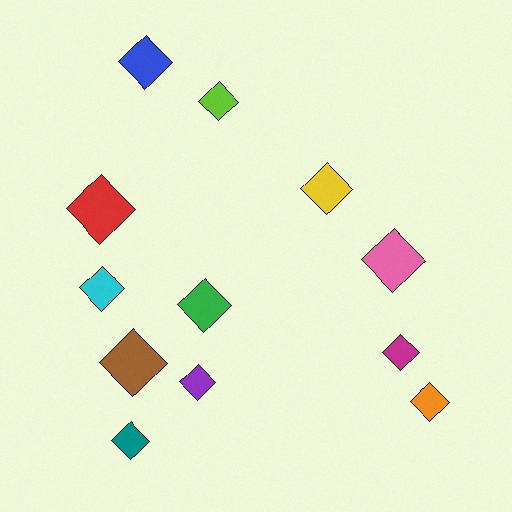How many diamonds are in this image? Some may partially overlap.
There are 12 diamonds.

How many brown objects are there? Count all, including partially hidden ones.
There is 1 brown object.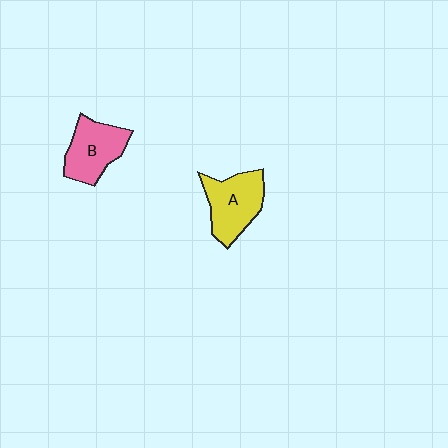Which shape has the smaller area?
Shape B (pink).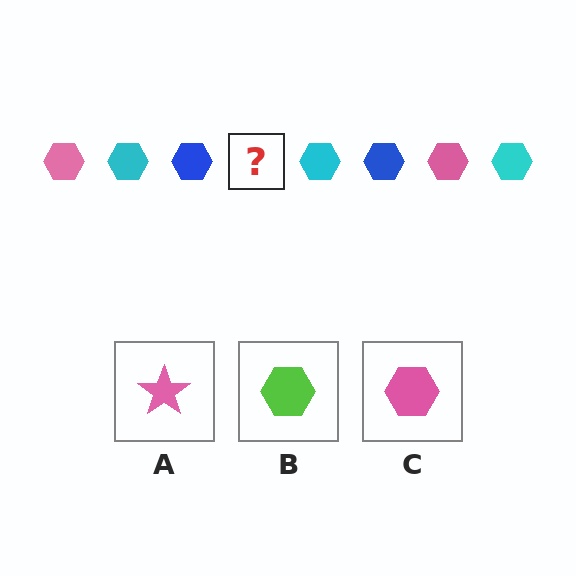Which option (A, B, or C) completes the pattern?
C.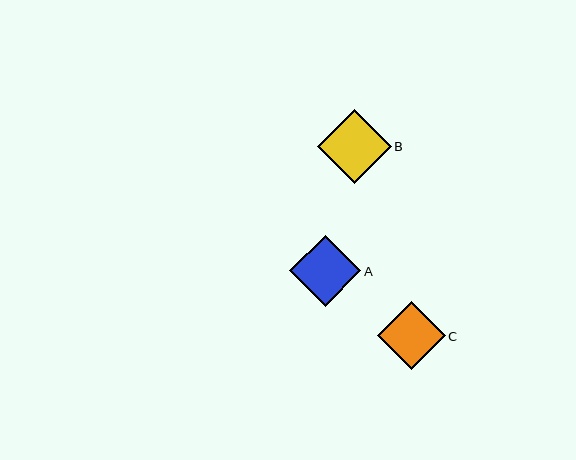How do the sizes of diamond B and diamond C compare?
Diamond B and diamond C are approximately the same size.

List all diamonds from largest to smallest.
From largest to smallest: B, A, C.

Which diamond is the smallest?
Diamond C is the smallest with a size of approximately 68 pixels.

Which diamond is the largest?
Diamond B is the largest with a size of approximately 74 pixels.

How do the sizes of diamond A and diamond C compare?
Diamond A and diamond C are approximately the same size.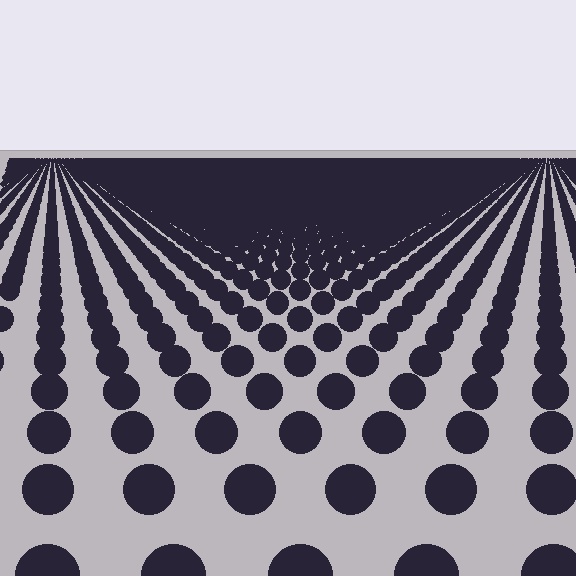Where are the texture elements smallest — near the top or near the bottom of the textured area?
Near the top.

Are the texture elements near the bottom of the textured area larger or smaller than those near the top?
Larger. Near the bottom, elements are closer to the viewer and appear at a bigger on-screen size.